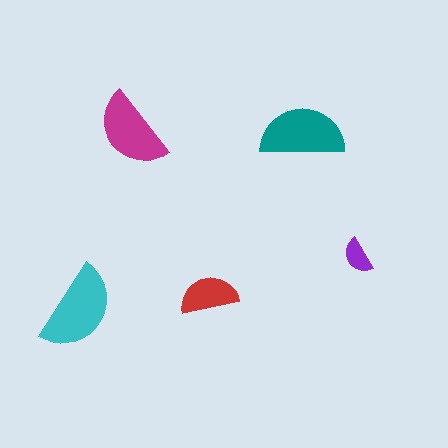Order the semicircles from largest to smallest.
the cyan one, the teal one, the magenta one, the red one, the purple one.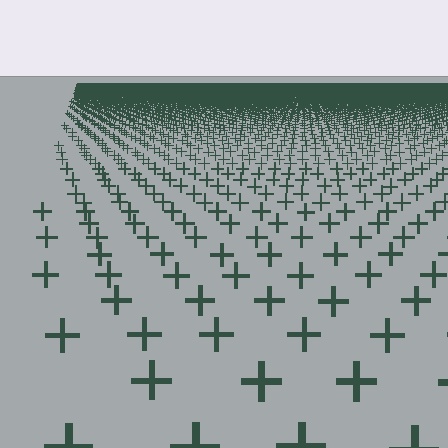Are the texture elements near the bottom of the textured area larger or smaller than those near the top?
Larger. Near the bottom, elements are closer to the viewer and appear at a bigger on-screen size.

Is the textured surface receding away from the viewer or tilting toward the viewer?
The surface is receding away from the viewer. Texture elements get smaller and denser toward the top.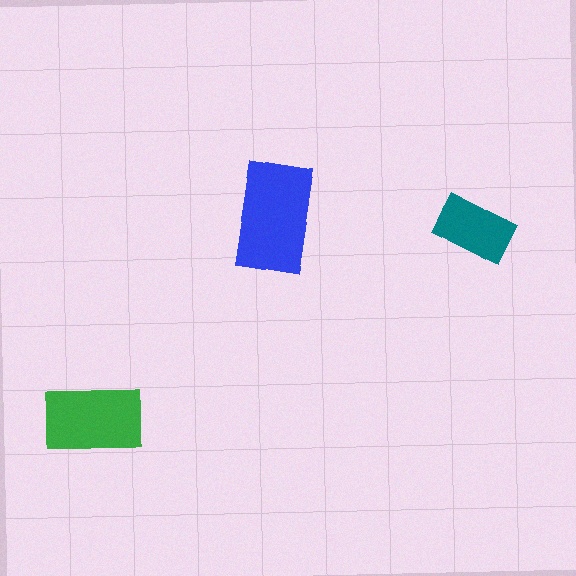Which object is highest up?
The blue rectangle is topmost.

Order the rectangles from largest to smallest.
the blue one, the green one, the teal one.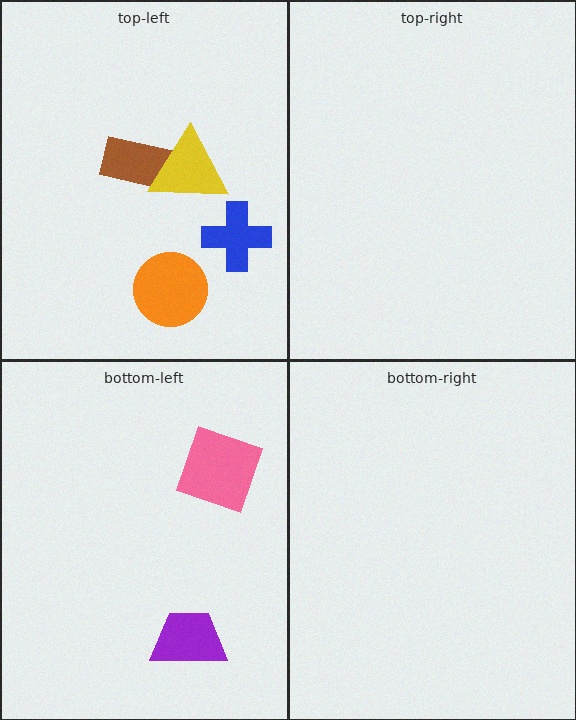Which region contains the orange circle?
The top-left region.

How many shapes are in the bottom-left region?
2.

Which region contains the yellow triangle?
The top-left region.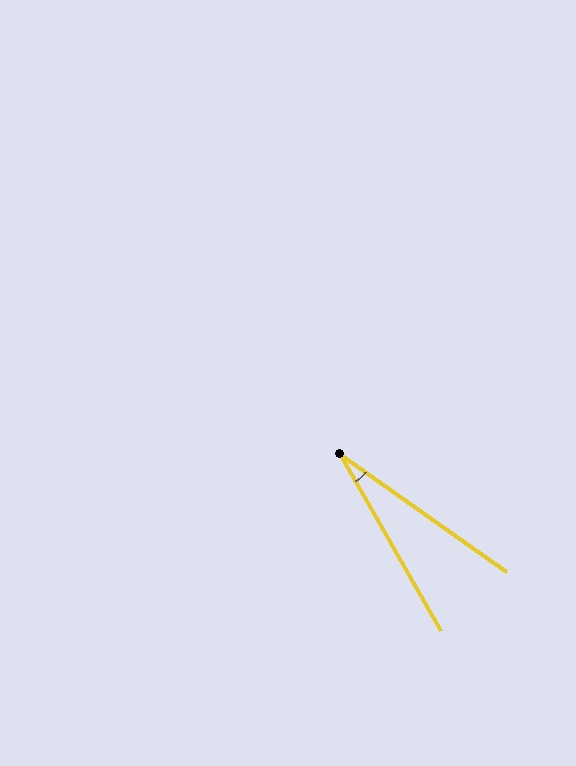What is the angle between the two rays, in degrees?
Approximately 25 degrees.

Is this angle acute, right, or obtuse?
It is acute.